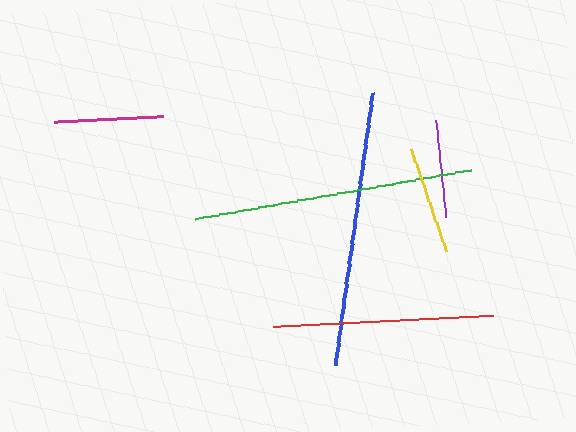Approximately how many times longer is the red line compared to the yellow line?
The red line is approximately 2.0 times the length of the yellow line.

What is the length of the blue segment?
The blue segment is approximately 275 pixels long.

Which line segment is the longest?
The green line is the longest at approximately 280 pixels.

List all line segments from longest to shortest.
From longest to shortest: green, blue, red, magenta, yellow, purple.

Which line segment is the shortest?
The purple line is the shortest at approximately 98 pixels.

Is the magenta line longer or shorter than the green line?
The green line is longer than the magenta line.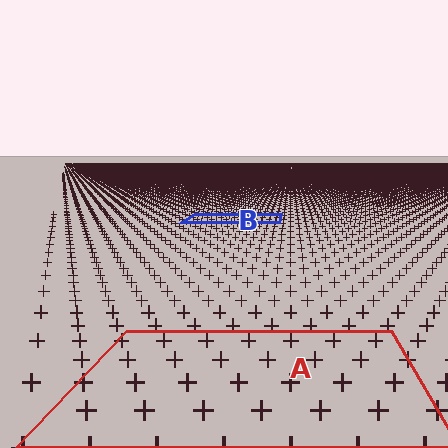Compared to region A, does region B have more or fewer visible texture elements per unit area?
Region B has more texture elements per unit area — they are packed more densely because it is farther away.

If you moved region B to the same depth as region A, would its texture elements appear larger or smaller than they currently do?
They would appear larger. At a closer depth, the same texture elements are projected at a bigger on-screen size.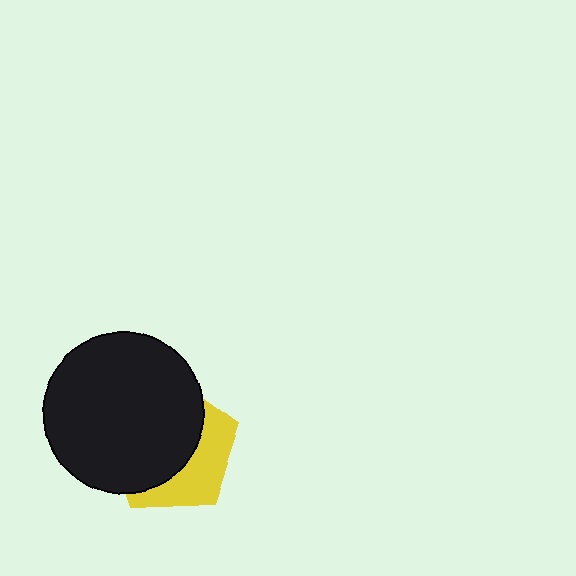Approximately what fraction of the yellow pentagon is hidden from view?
Roughly 63% of the yellow pentagon is hidden behind the black circle.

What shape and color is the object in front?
The object in front is a black circle.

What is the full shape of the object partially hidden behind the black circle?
The partially hidden object is a yellow pentagon.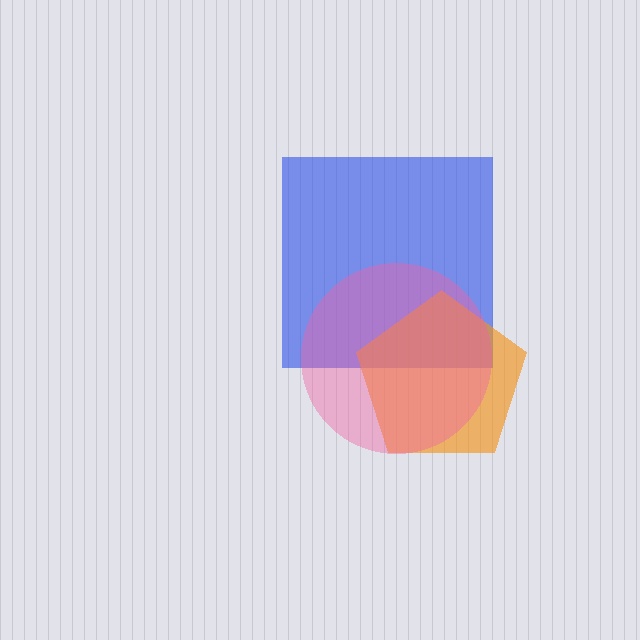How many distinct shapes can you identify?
There are 3 distinct shapes: a blue square, an orange pentagon, a pink circle.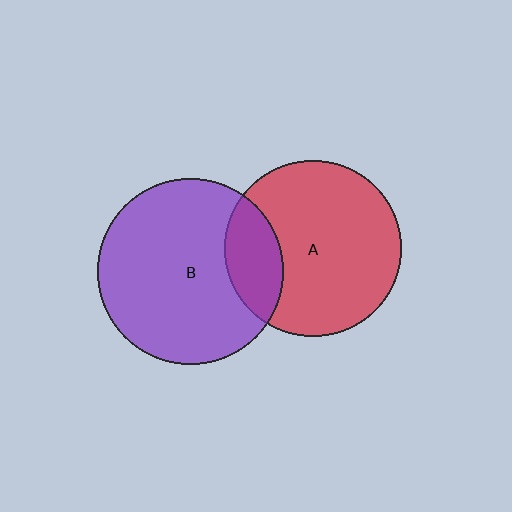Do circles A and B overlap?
Yes.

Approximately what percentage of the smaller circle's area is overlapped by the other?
Approximately 20%.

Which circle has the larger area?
Circle B (purple).